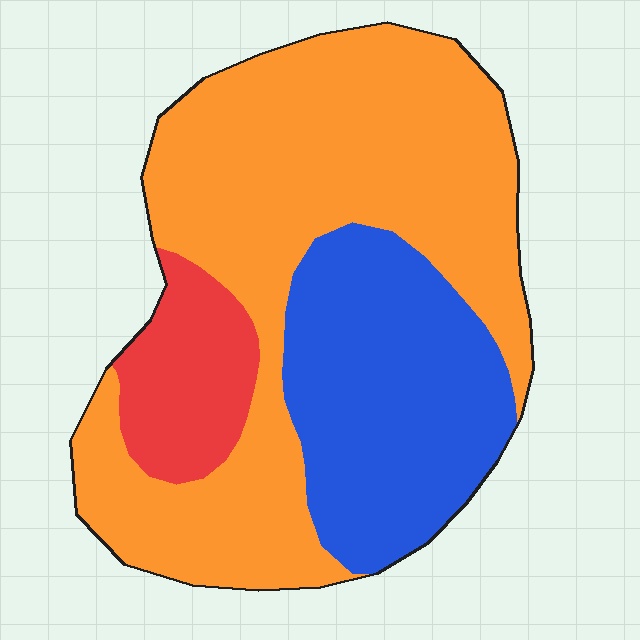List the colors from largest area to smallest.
From largest to smallest: orange, blue, red.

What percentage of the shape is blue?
Blue takes up between a quarter and a half of the shape.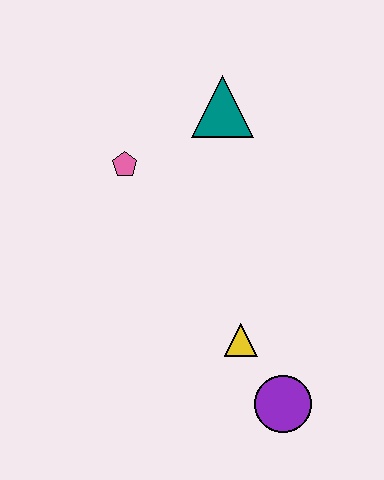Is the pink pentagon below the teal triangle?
Yes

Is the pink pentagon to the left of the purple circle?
Yes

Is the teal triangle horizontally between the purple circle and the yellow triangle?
No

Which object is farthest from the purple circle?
The teal triangle is farthest from the purple circle.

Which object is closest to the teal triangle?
The pink pentagon is closest to the teal triangle.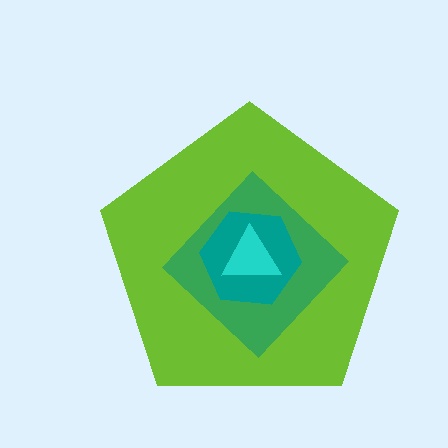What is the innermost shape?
The cyan triangle.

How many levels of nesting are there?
4.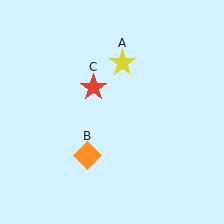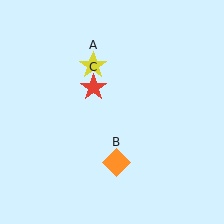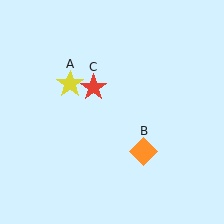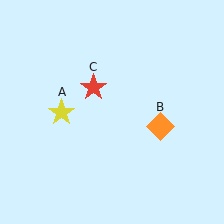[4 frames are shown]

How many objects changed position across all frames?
2 objects changed position: yellow star (object A), orange diamond (object B).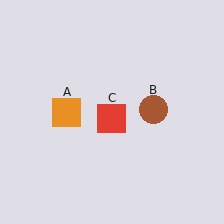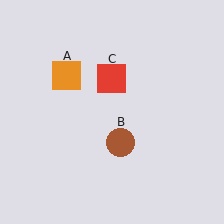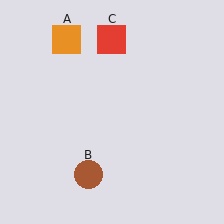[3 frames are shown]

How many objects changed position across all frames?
3 objects changed position: orange square (object A), brown circle (object B), red square (object C).